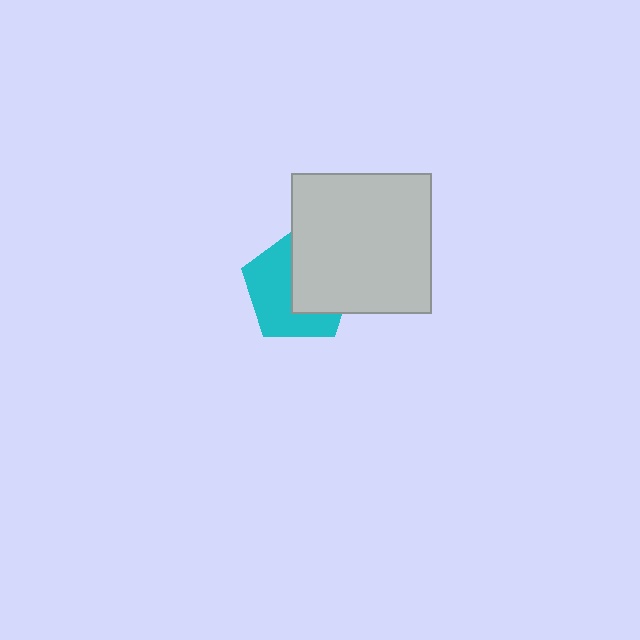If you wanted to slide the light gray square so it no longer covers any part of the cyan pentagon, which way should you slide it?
Slide it right — that is the most direct way to separate the two shapes.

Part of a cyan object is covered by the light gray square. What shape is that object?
It is a pentagon.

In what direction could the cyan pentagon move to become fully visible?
The cyan pentagon could move left. That would shift it out from behind the light gray square entirely.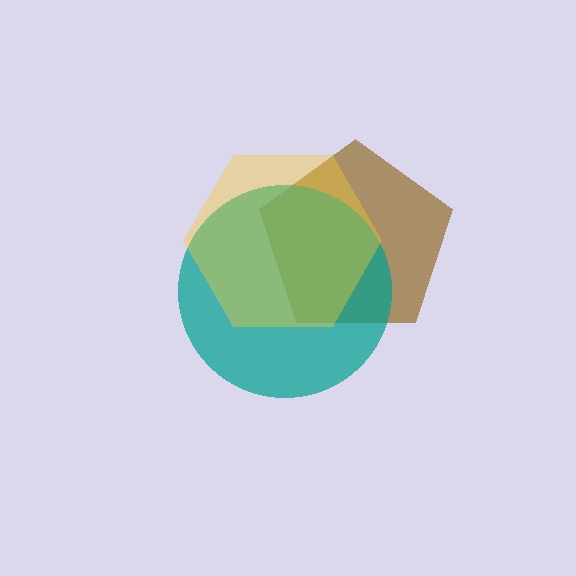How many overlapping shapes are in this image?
There are 3 overlapping shapes in the image.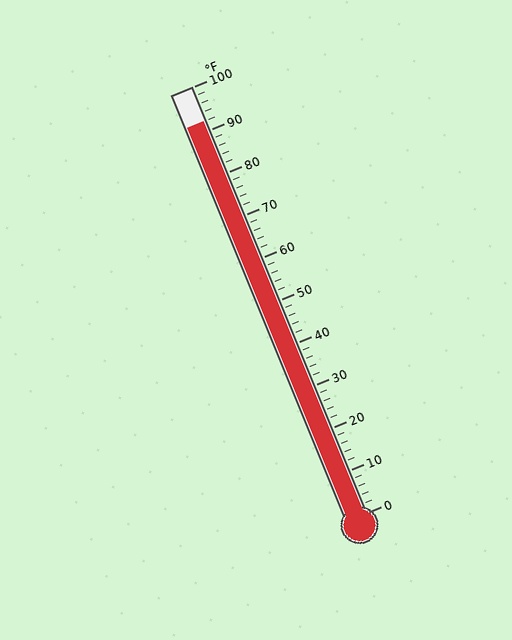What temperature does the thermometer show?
The thermometer shows approximately 92°F.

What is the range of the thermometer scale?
The thermometer scale ranges from 0°F to 100°F.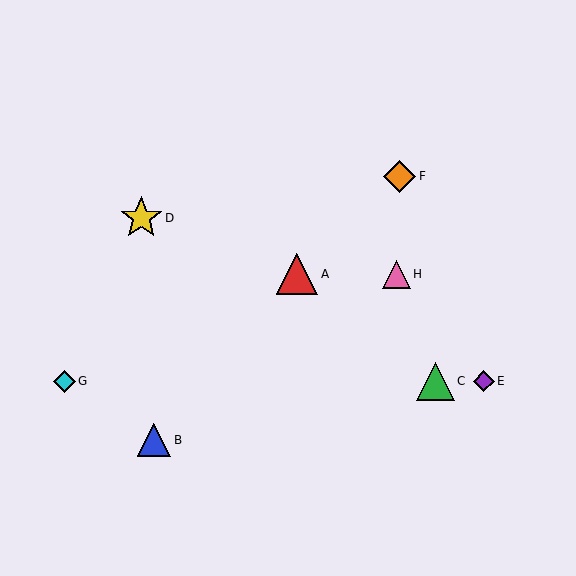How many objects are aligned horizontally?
3 objects (C, E, G) are aligned horizontally.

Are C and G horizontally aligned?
Yes, both are at y≈381.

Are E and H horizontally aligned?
No, E is at y≈381 and H is at y≈274.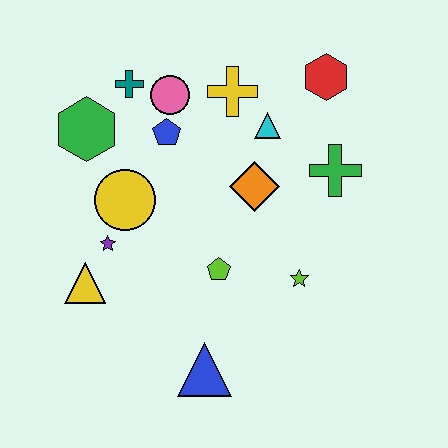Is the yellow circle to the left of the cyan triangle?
Yes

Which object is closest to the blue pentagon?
The pink circle is closest to the blue pentagon.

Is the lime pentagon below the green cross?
Yes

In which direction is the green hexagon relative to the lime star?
The green hexagon is to the left of the lime star.